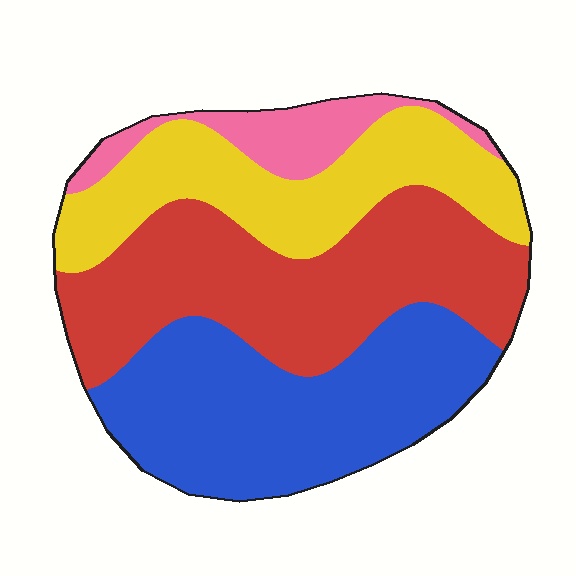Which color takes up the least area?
Pink, at roughly 10%.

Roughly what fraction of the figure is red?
Red covers roughly 35% of the figure.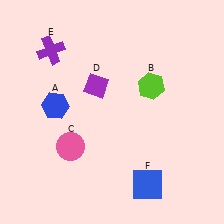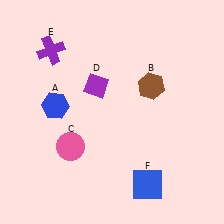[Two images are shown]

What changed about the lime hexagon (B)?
In Image 1, B is lime. In Image 2, it changed to brown.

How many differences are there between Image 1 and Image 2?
There is 1 difference between the two images.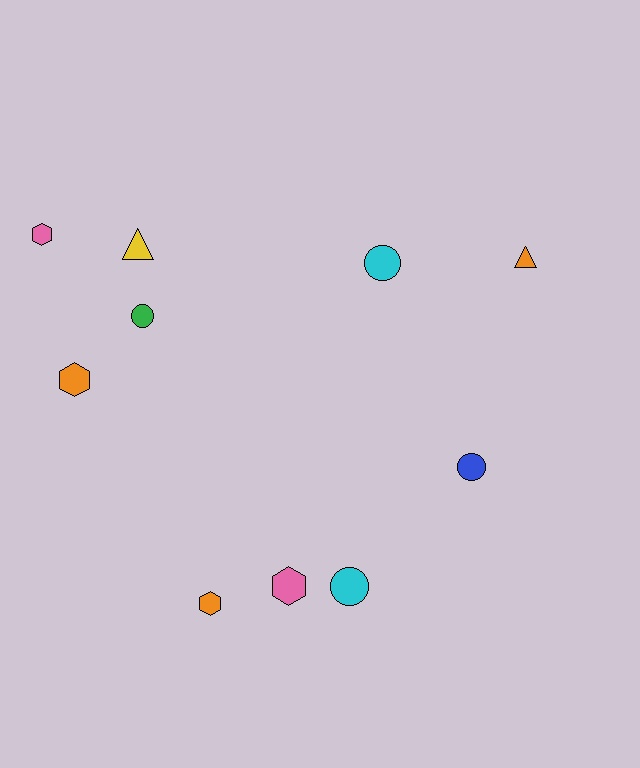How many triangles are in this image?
There are 2 triangles.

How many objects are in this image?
There are 10 objects.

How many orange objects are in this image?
There are 3 orange objects.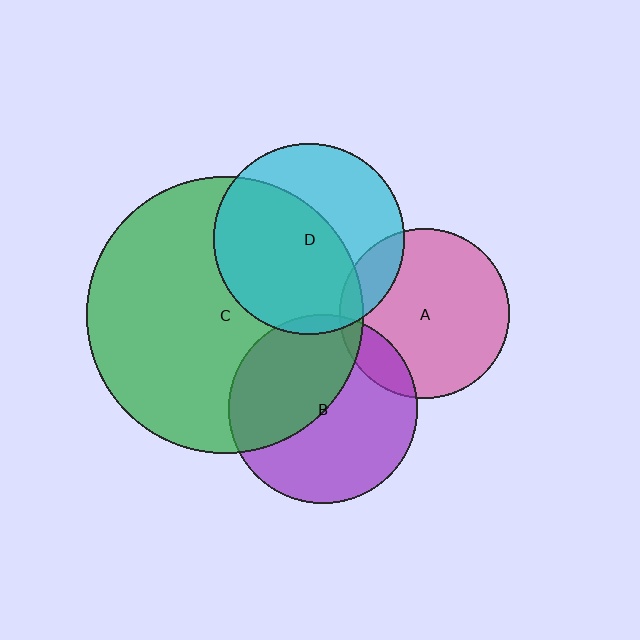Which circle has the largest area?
Circle C (green).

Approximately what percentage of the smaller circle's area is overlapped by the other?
Approximately 5%.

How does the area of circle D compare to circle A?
Approximately 1.3 times.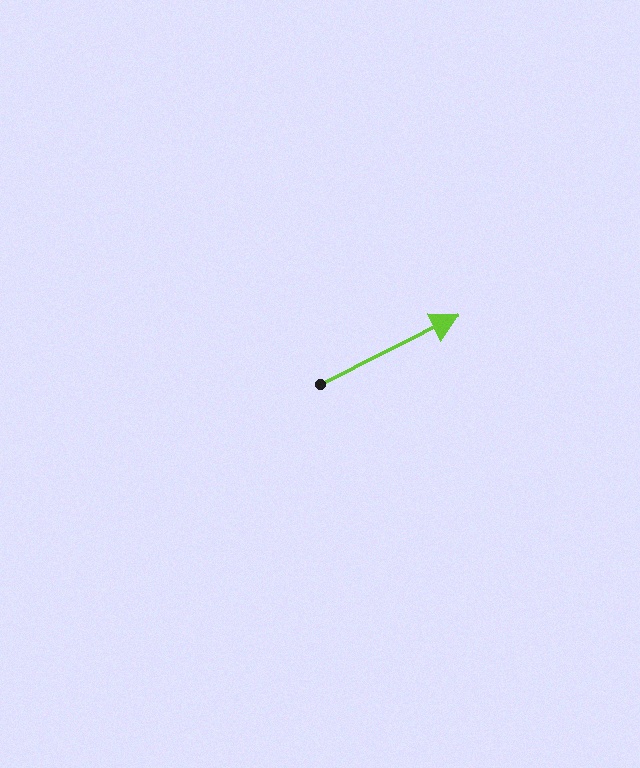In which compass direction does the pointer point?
Northeast.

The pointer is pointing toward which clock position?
Roughly 2 o'clock.